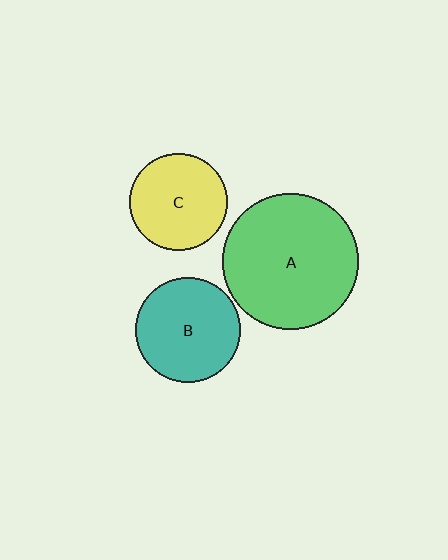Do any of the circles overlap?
No, none of the circles overlap.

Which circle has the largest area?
Circle A (green).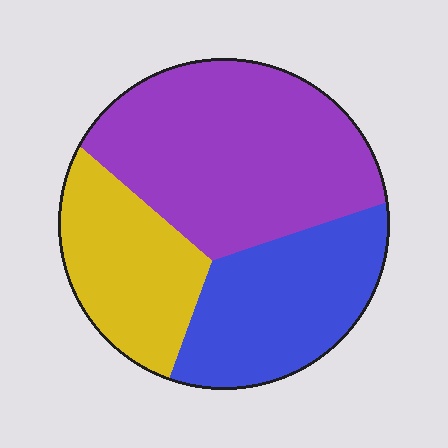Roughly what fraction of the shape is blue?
Blue covers around 30% of the shape.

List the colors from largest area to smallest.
From largest to smallest: purple, blue, yellow.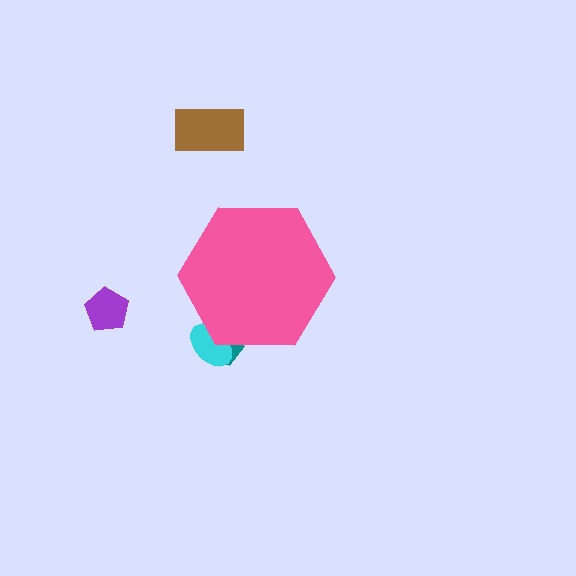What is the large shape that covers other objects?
A pink hexagon.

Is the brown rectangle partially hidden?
No, the brown rectangle is fully visible.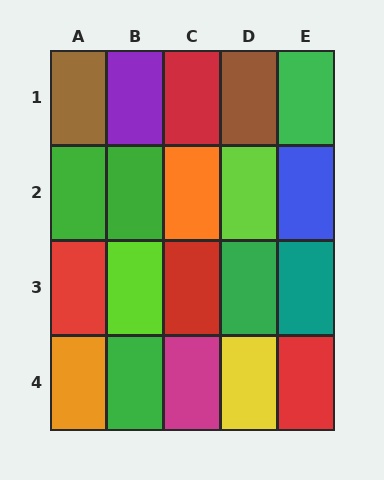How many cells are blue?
1 cell is blue.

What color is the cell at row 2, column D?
Lime.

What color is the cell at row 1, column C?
Red.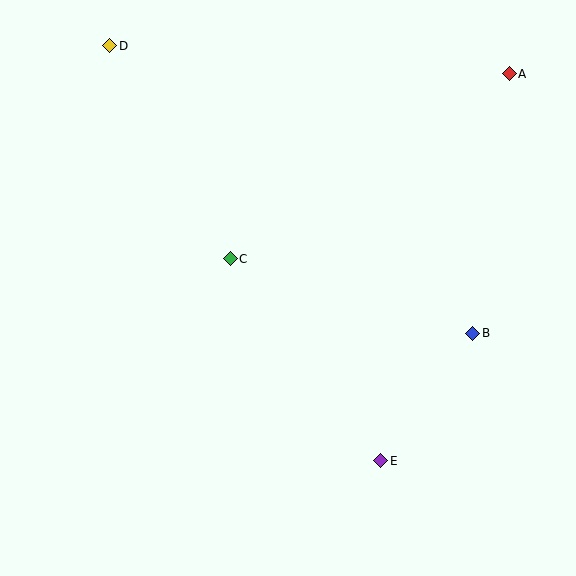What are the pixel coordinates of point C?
Point C is at (230, 259).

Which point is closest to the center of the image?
Point C at (230, 259) is closest to the center.